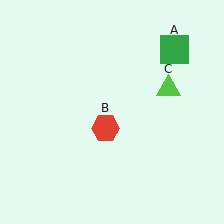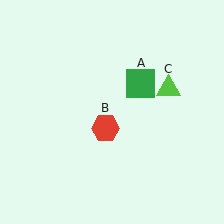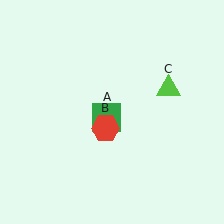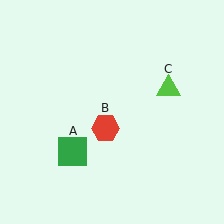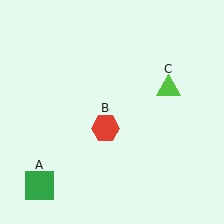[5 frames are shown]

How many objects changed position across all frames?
1 object changed position: green square (object A).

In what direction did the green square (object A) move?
The green square (object A) moved down and to the left.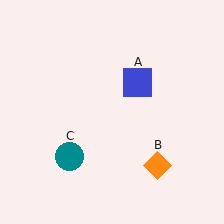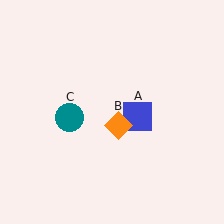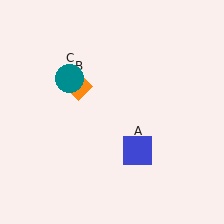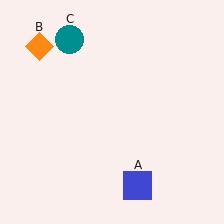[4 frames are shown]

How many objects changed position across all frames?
3 objects changed position: blue square (object A), orange diamond (object B), teal circle (object C).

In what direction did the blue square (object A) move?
The blue square (object A) moved down.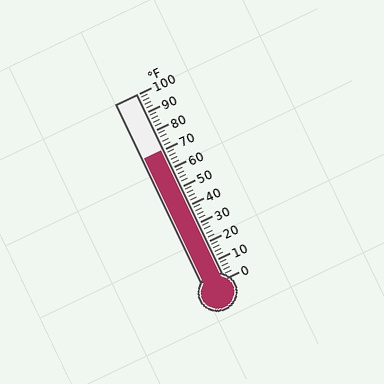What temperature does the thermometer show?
The thermometer shows approximately 70°F.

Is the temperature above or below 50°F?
The temperature is above 50°F.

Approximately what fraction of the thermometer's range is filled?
The thermometer is filled to approximately 70% of its range.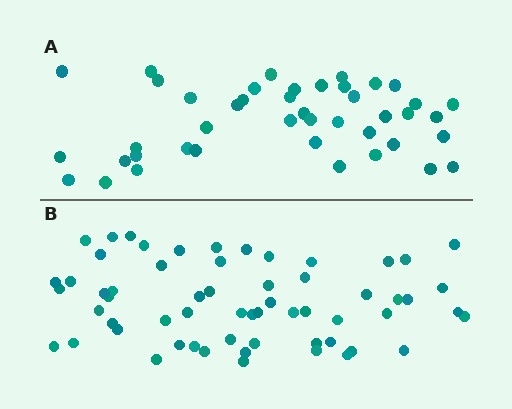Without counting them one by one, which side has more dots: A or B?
Region B (the bottom region) has more dots.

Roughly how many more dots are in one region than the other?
Region B has approximately 15 more dots than region A.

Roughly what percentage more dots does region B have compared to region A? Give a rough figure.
About 40% more.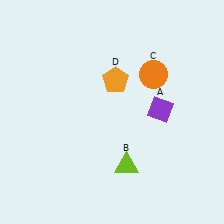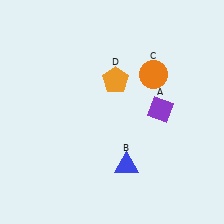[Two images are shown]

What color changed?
The triangle (B) changed from lime in Image 1 to blue in Image 2.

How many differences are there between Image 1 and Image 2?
There is 1 difference between the two images.